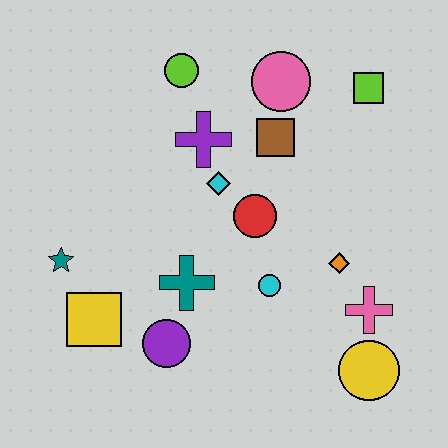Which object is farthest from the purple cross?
The yellow circle is farthest from the purple cross.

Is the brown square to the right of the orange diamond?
No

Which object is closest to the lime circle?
The purple cross is closest to the lime circle.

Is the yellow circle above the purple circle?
No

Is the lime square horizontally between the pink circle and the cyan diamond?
No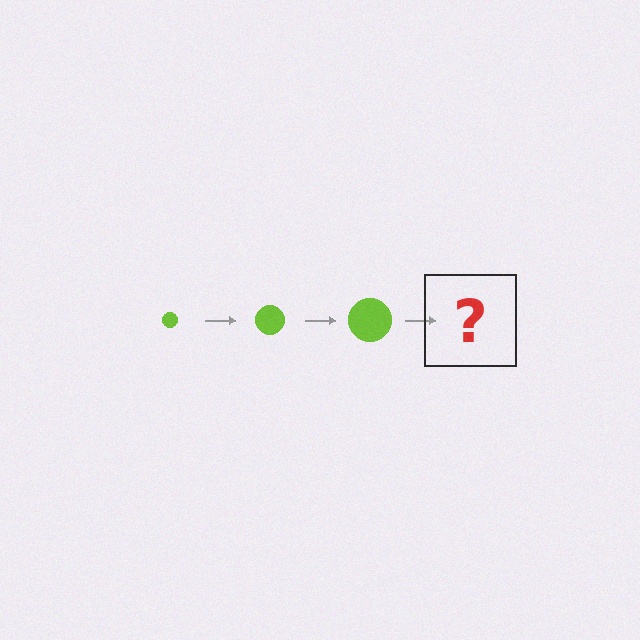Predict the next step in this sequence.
The next step is a lime circle, larger than the previous one.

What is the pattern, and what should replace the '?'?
The pattern is that the circle gets progressively larger each step. The '?' should be a lime circle, larger than the previous one.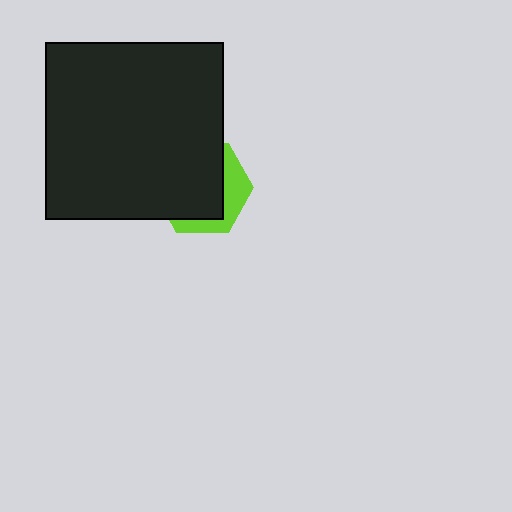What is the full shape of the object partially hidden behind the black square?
The partially hidden object is a lime hexagon.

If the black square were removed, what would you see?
You would see the complete lime hexagon.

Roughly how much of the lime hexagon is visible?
A small part of it is visible (roughly 33%).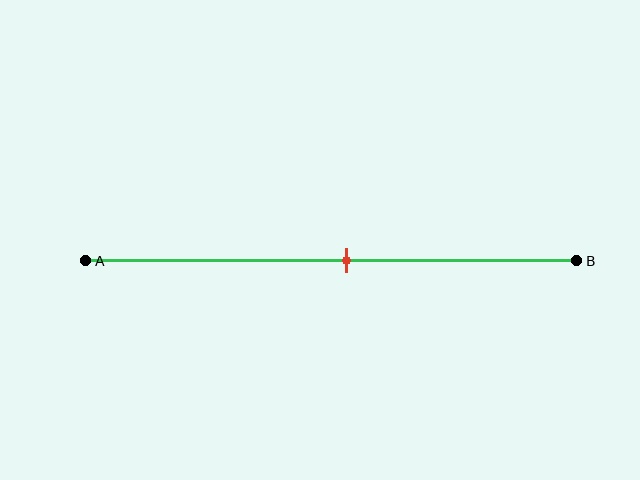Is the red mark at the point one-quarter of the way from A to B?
No, the mark is at about 55% from A, not at the 25% one-quarter point.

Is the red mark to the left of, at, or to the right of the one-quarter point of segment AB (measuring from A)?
The red mark is to the right of the one-quarter point of segment AB.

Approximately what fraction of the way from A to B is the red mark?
The red mark is approximately 55% of the way from A to B.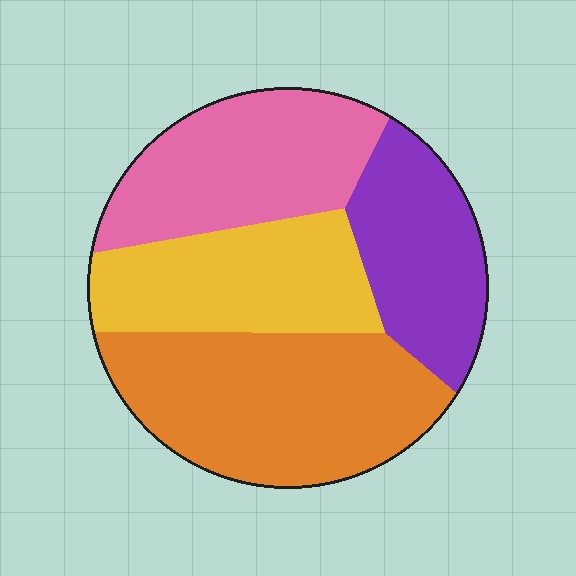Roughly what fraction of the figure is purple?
Purple covers around 20% of the figure.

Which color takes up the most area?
Orange, at roughly 35%.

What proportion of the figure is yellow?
Yellow covers 22% of the figure.